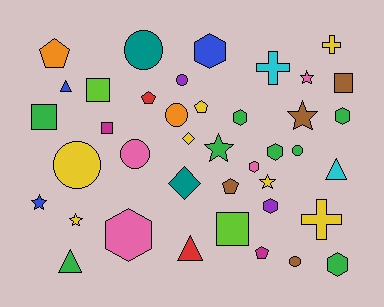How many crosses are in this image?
There are 3 crosses.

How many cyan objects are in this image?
There are 2 cyan objects.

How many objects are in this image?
There are 40 objects.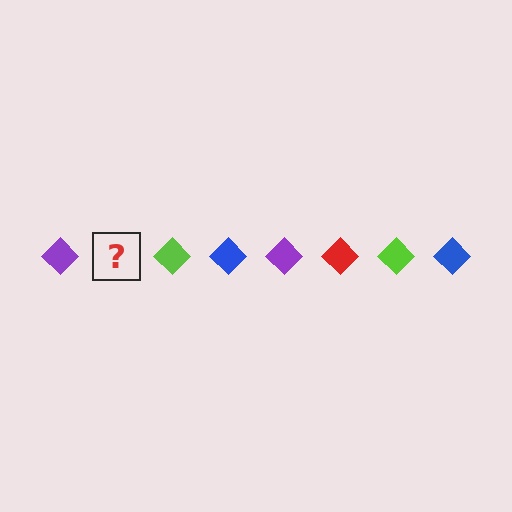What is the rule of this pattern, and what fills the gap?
The rule is that the pattern cycles through purple, red, lime, blue diamonds. The gap should be filled with a red diamond.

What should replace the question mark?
The question mark should be replaced with a red diamond.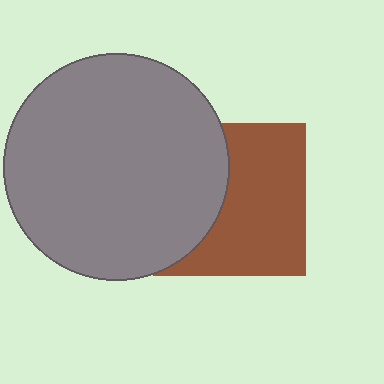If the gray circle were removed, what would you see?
You would see the complete brown square.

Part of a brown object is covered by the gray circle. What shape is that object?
It is a square.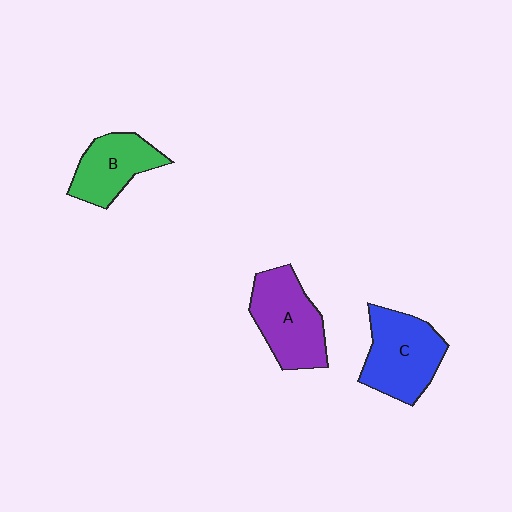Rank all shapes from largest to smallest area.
From largest to smallest: C (blue), A (purple), B (green).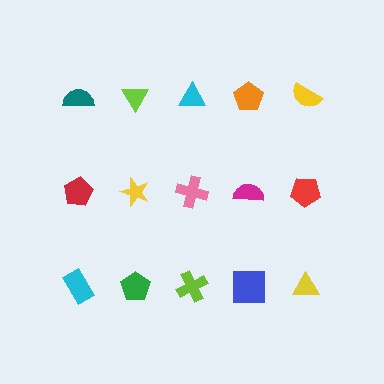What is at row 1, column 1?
A teal semicircle.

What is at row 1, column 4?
An orange pentagon.